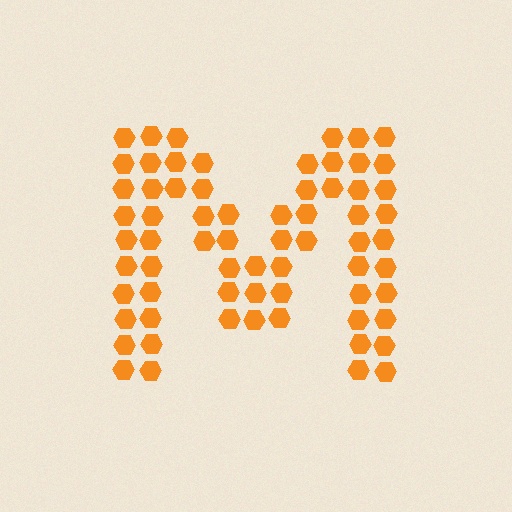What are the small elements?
The small elements are hexagons.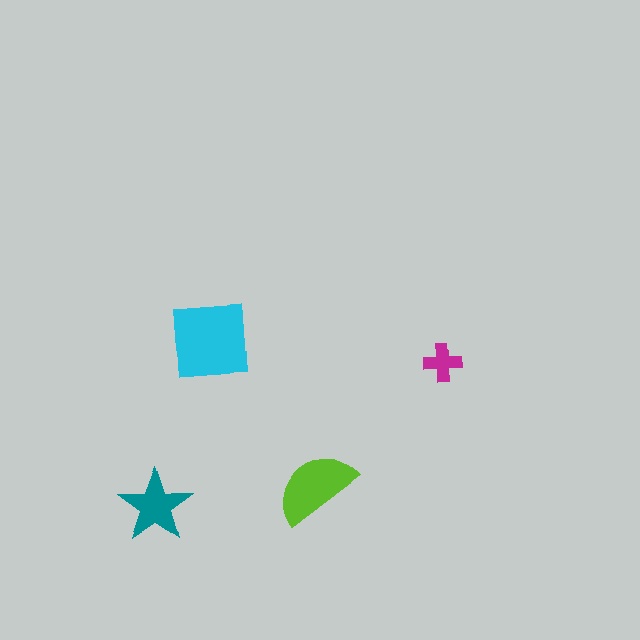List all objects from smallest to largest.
The magenta cross, the teal star, the lime semicircle, the cyan square.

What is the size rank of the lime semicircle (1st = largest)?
2nd.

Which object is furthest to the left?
The teal star is leftmost.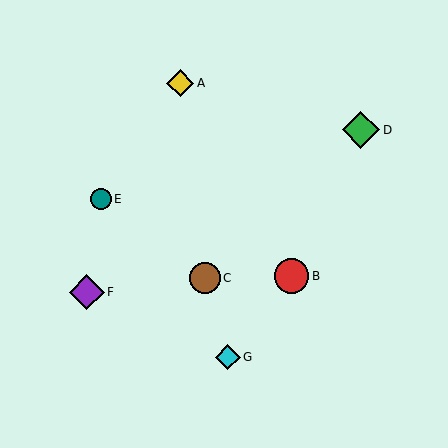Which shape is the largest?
The green diamond (labeled D) is the largest.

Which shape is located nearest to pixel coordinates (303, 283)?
The red circle (labeled B) at (291, 276) is nearest to that location.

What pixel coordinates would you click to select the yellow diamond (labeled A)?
Click at (180, 83) to select the yellow diamond A.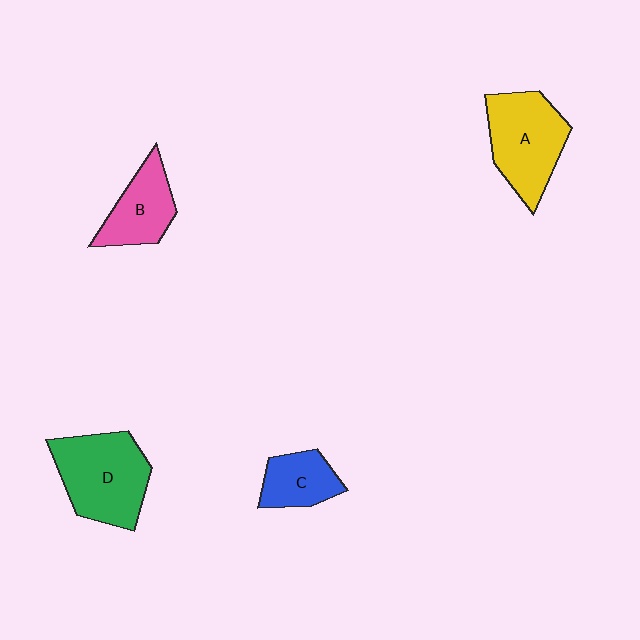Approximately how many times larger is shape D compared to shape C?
Approximately 1.9 times.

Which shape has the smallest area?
Shape C (blue).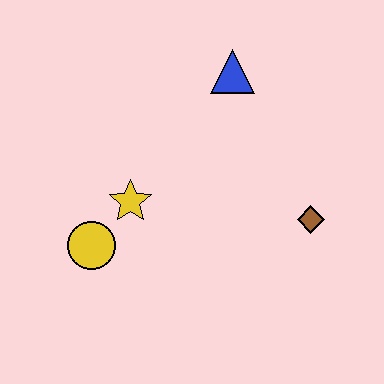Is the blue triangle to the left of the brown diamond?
Yes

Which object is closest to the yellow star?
The yellow circle is closest to the yellow star.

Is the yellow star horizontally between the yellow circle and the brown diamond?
Yes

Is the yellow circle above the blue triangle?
No